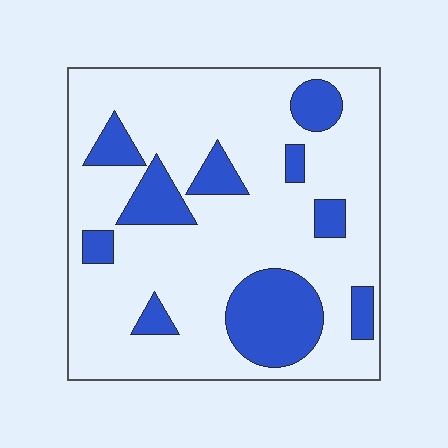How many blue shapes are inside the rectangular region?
10.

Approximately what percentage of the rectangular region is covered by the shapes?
Approximately 20%.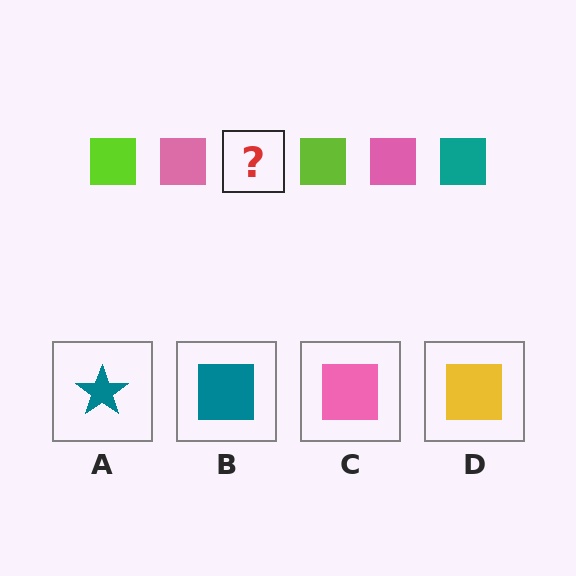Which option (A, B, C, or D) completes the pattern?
B.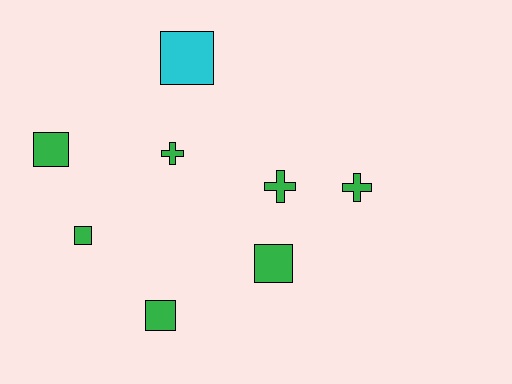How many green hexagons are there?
There are no green hexagons.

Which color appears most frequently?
Green, with 7 objects.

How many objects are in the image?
There are 8 objects.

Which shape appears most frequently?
Square, with 5 objects.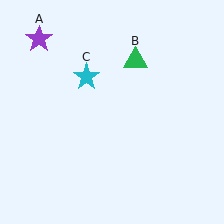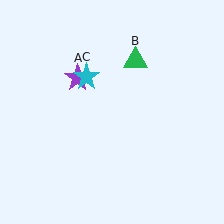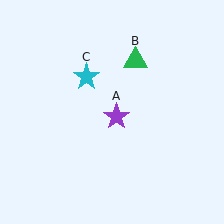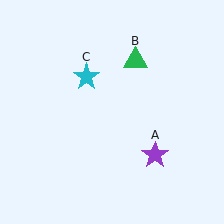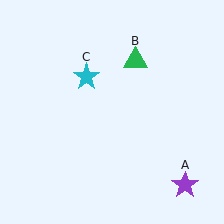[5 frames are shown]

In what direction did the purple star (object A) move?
The purple star (object A) moved down and to the right.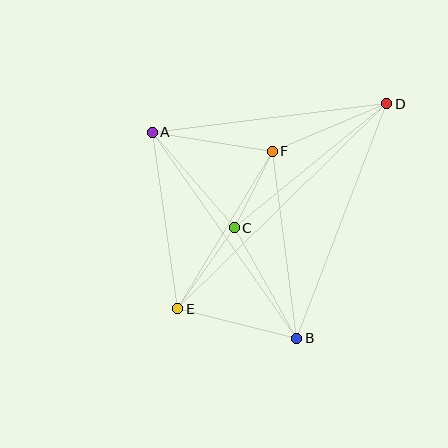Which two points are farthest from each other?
Points D and E are farthest from each other.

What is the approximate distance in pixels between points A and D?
The distance between A and D is approximately 237 pixels.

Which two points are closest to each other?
Points C and F are closest to each other.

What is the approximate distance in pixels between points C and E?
The distance between C and E is approximately 99 pixels.